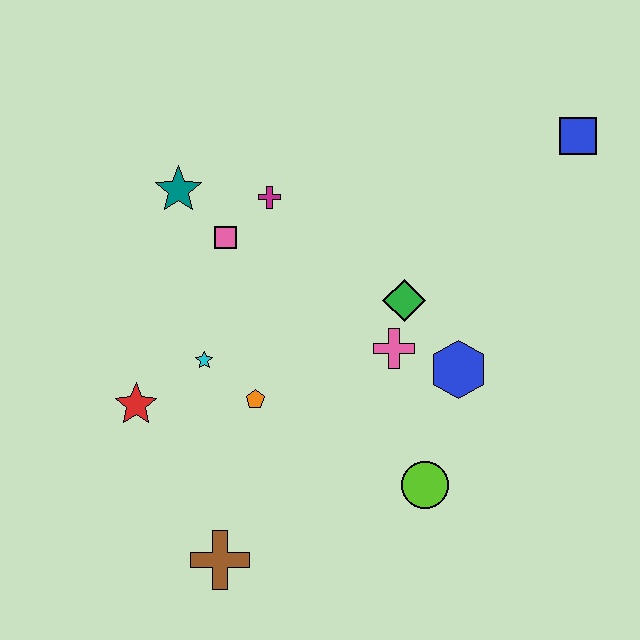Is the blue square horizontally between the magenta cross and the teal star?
No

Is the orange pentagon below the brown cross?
No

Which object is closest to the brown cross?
The orange pentagon is closest to the brown cross.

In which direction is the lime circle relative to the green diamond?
The lime circle is below the green diamond.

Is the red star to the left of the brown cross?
Yes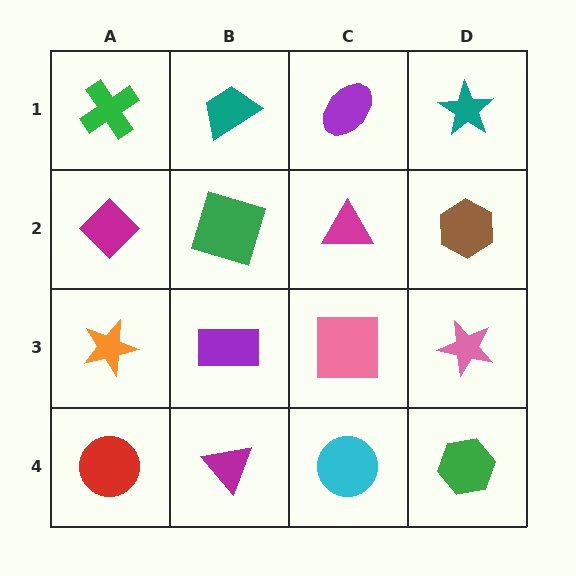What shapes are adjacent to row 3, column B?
A green square (row 2, column B), a magenta triangle (row 4, column B), an orange star (row 3, column A), a pink square (row 3, column C).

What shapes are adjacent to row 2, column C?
A purple ellipse (row 1, column C), a pink square (row 3, column C), a green square (row 2, column B), a brown hexagon (row 2, column D).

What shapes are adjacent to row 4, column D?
A pink star (row 3, column D), a cyan circle (row 4, column C).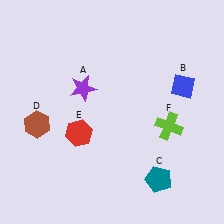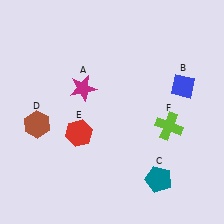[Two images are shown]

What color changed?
The star (A) changed from purple in Image 1 to magenta in Image 2.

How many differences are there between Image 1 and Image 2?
There is 1 difference between the two images.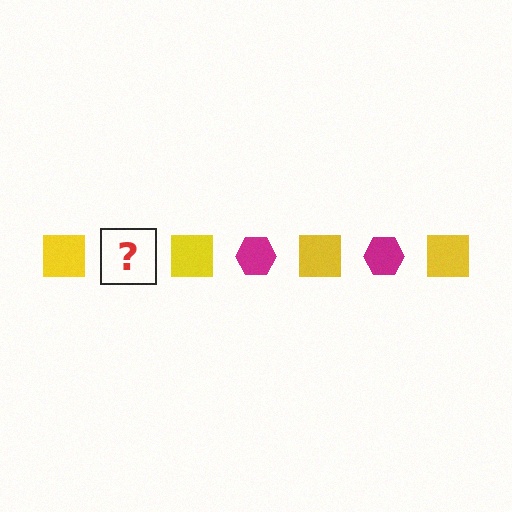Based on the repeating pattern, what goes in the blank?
The blank should be a magenta hexagon.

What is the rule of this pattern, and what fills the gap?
The rule is that the pattern alternates between yellow square and magenta hexagon. The gap should be filled with a magenta hexagon.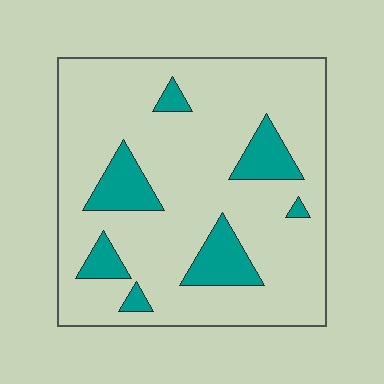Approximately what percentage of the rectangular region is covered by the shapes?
Approximately 15%.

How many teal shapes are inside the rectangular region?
7.